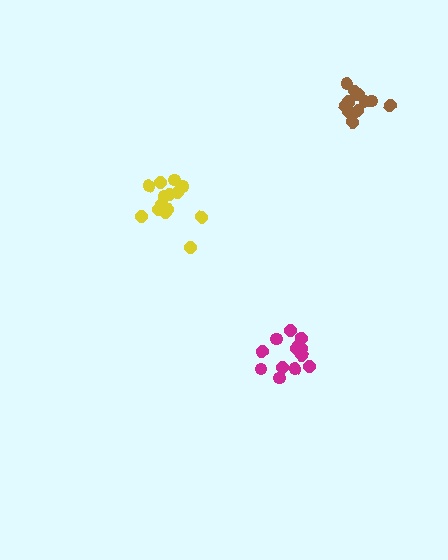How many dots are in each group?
Group 1: 14 dots, Group 2: 14 dots, Group 3: 13 dots (41 total).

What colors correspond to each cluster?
The clusters are colored: yellow, magenta, brown.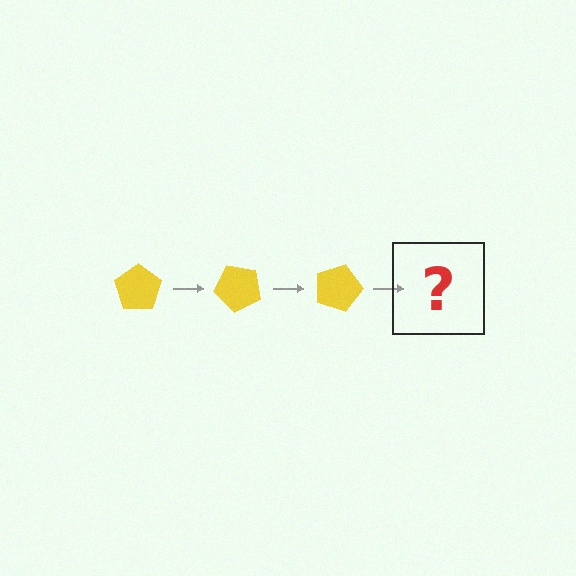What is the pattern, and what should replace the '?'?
The pattern is that the pentagon rotates 45 degrees each step. The '?' should be a yellow pentagon rotated 135 degrees.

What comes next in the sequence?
The next element should be a yellow pentagon rotated 135 degrees.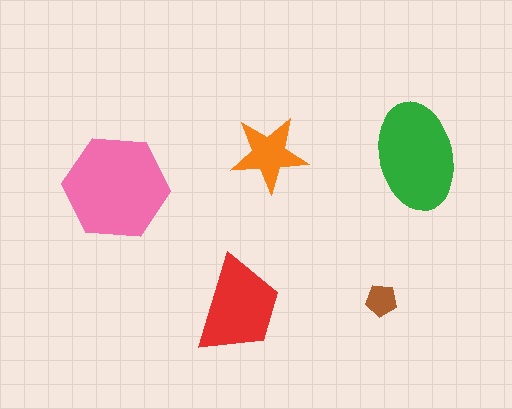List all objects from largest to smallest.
The pink hexagon, the green ellipse, the red trapezoid, the orange star, the brown pentagon.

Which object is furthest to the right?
The green ellipse is rightmost.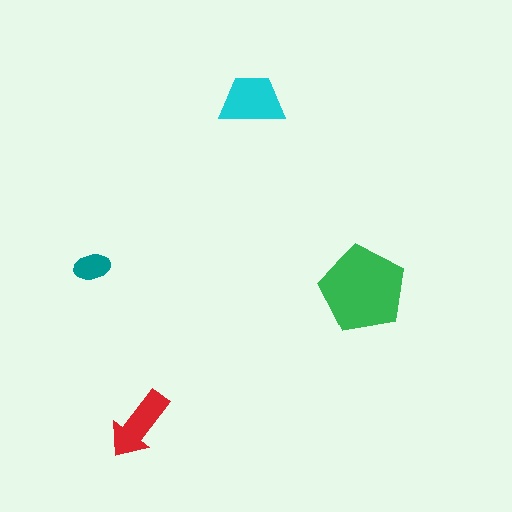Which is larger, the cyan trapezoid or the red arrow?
The cyan trapezoid.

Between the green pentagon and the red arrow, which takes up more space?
The green pentagon.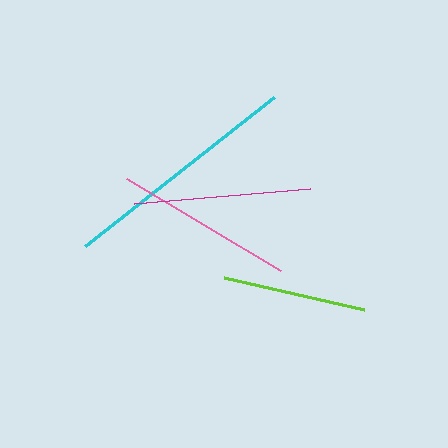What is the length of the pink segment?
The pink segment is approximately 179 pixels long.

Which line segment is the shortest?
The lime line is the shortest at approximately 144 pixels.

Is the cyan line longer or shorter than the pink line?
The cyan line is longer than the pink line.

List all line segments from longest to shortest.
From longest to shortest: cyan, pink, magenta, lime.